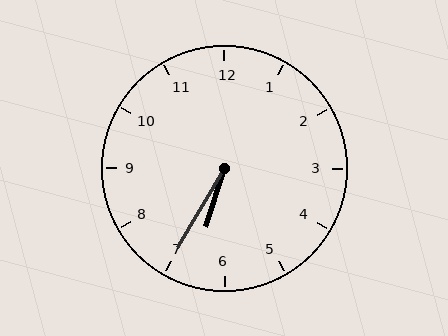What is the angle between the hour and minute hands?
Approximately 12 degrees.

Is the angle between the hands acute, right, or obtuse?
It is acute.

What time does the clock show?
6:35.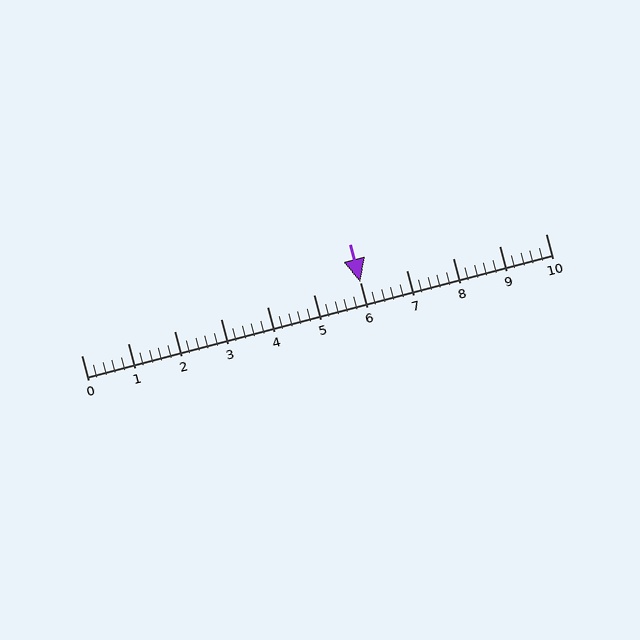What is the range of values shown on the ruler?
The ruler shows values from 0 to 10.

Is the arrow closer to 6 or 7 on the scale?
The arrow is closer to 6.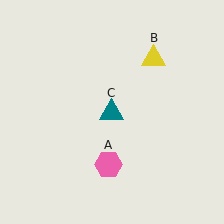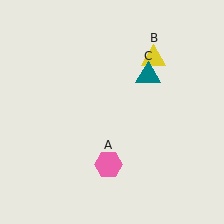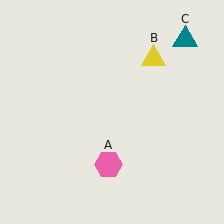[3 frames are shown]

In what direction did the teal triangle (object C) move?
The teal triangle (object C) moved up and to the right.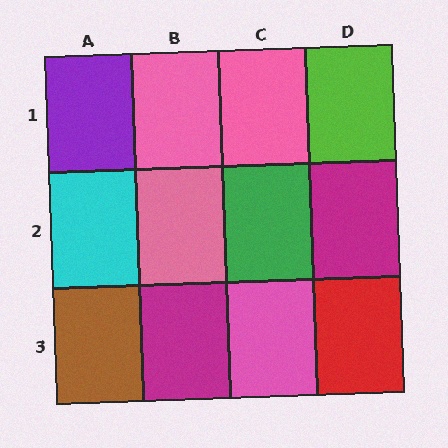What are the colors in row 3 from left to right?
Brown, magenta, pink, red.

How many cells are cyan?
1 cell is cyan.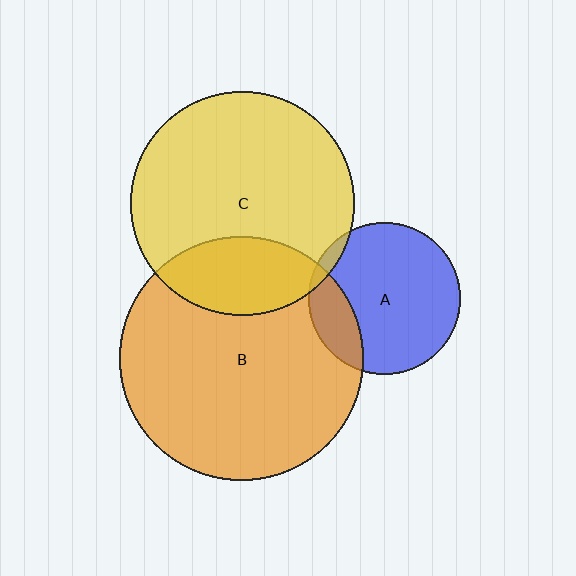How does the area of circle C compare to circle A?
Approximately 2.2 times.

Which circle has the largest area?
Circle B (orange).